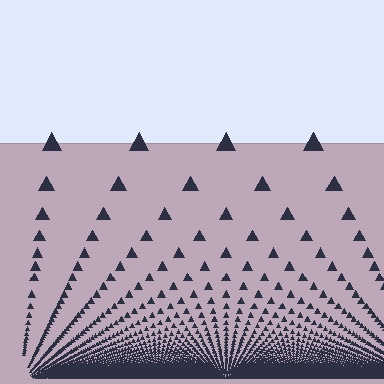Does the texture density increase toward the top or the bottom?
Density increases toward the bottom.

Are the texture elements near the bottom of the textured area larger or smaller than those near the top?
Smaller. The gradient is inverted — elements near the bottom are smaller and denser.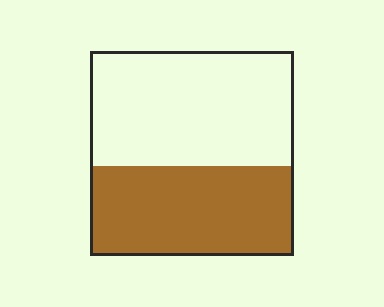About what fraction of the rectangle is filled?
About two fifths (2/5).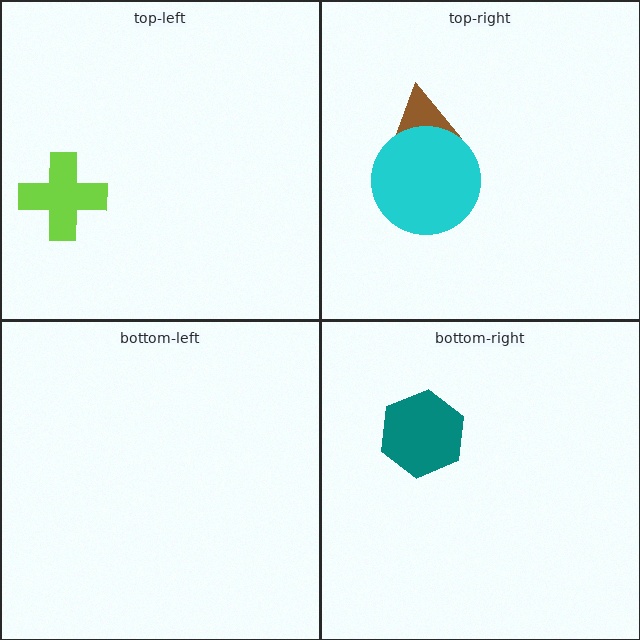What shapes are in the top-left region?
The lime cross.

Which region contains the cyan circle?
The top-right region.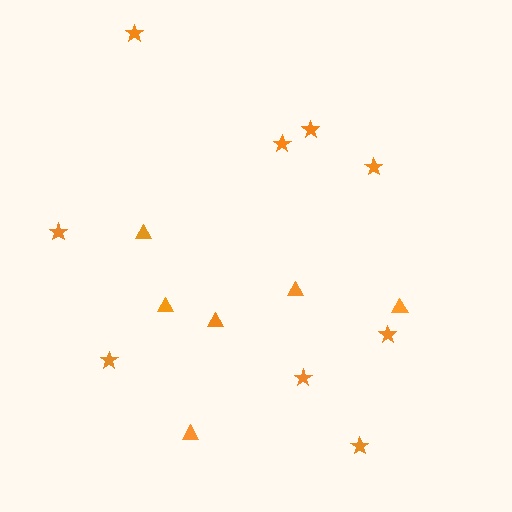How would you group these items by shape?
There are 2 groups: one group of triangles (6) and one group of stars (9).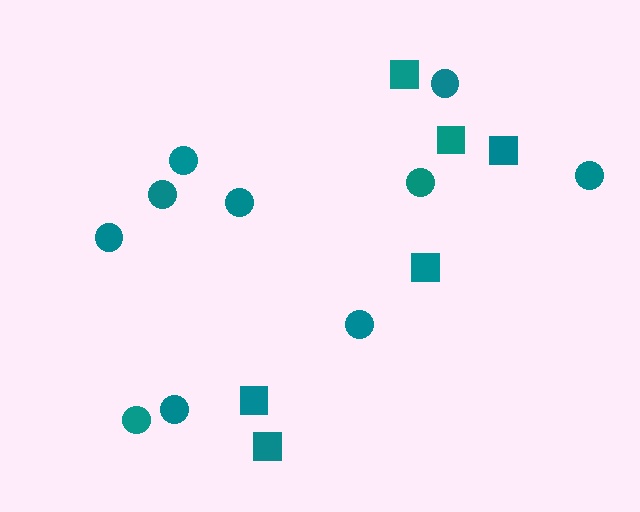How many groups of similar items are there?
There are 2 groups: one group of squares (6) and one group of circles (10).